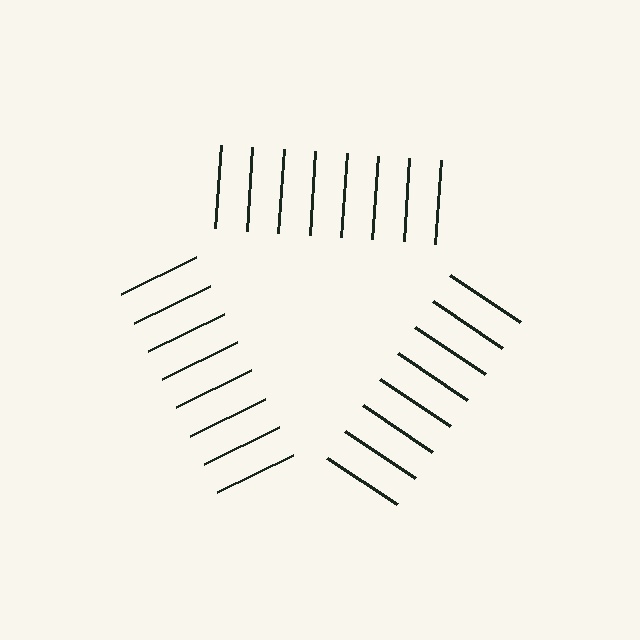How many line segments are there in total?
24 — 8 along each of the 3 edges.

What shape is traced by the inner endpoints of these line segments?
An illusory triangle — the line segments terminate on its edges but no continuous stroke is drawn.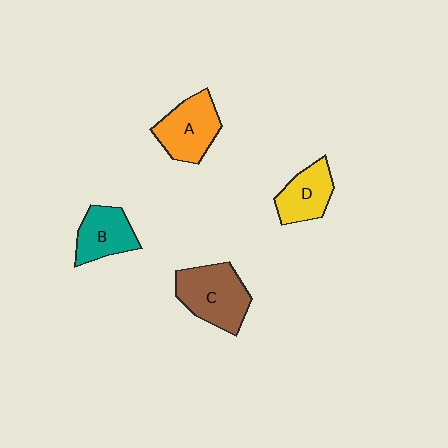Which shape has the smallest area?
Shape D (yellow).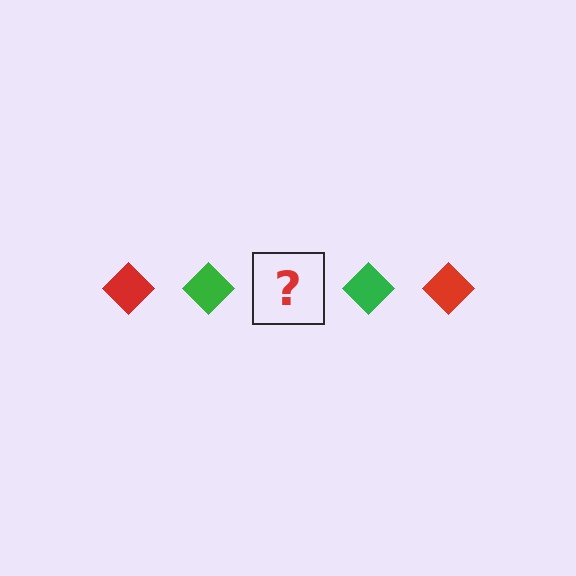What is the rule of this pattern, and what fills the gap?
The rule is that the pattern cycles through red, green diamonds. The gap should be filled with a red diamond.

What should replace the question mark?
The question mark should be replaced with a red diamond.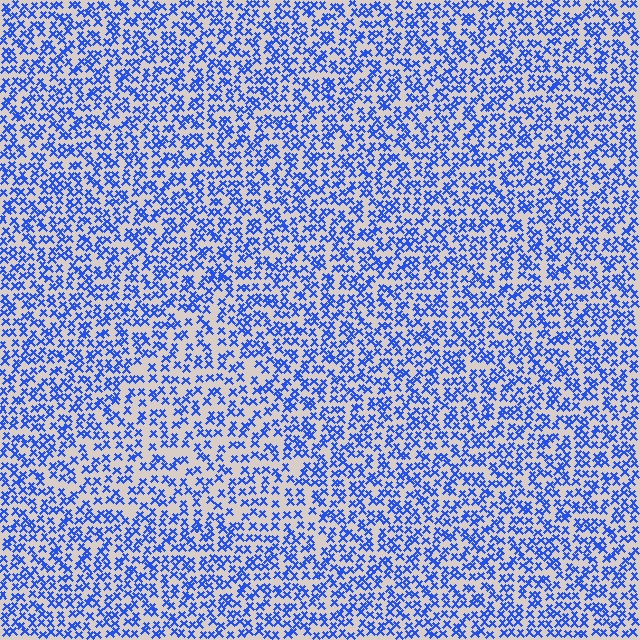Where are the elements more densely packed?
The elements are more densely packed outside the triangle boundary.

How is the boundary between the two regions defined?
The boundary is defined by a change in element density (approximately 1.4x ratio). All elements are the same color, size, and shape.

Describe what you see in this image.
The image contains small blue elements arranged at two different densities. A triangle-shaped region is visible where the elements are less densely packed than the surrounding area.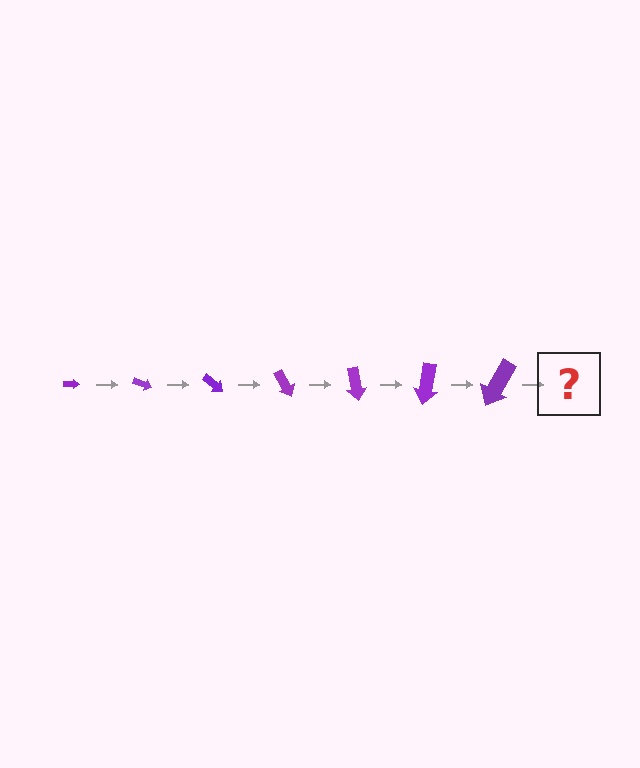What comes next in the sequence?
The next element should be an arrow, larger than the previous one and rotated 140 degrees from the start.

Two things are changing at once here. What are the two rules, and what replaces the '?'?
The two rules are that the arrow grows larger each step and it rotates 20 degrees each step. The '?' should be an arrow, larger than the previous one and rotated 140 degrees from the start.